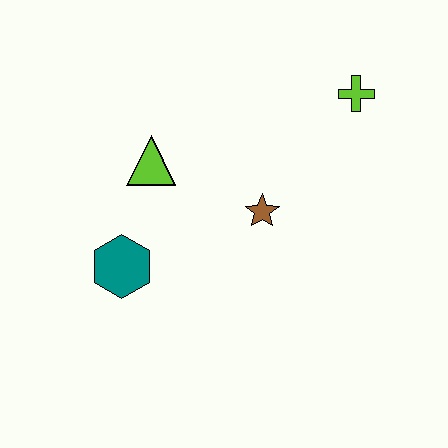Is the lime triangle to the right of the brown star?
No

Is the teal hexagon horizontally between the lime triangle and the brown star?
No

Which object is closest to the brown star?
The lime triangle is closest to the brown star.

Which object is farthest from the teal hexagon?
The lime cross is farthest from the teal hexagon.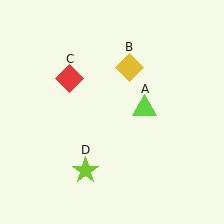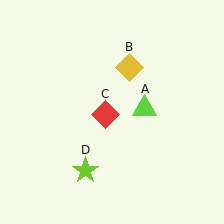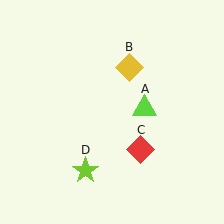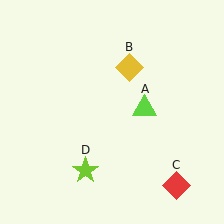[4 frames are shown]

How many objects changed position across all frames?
1 object changed position: red diamond (object C).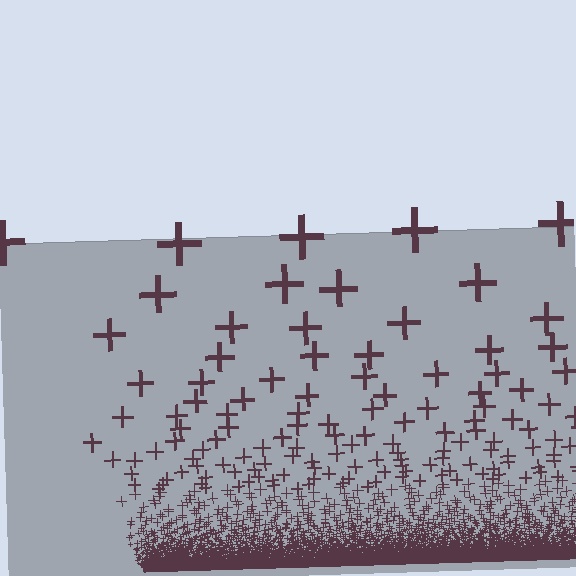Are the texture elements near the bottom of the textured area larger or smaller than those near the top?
Smaller. The gradient is inverted — elements near the bottom are smaller and denser.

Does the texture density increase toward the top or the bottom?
Density increases toward the bottom.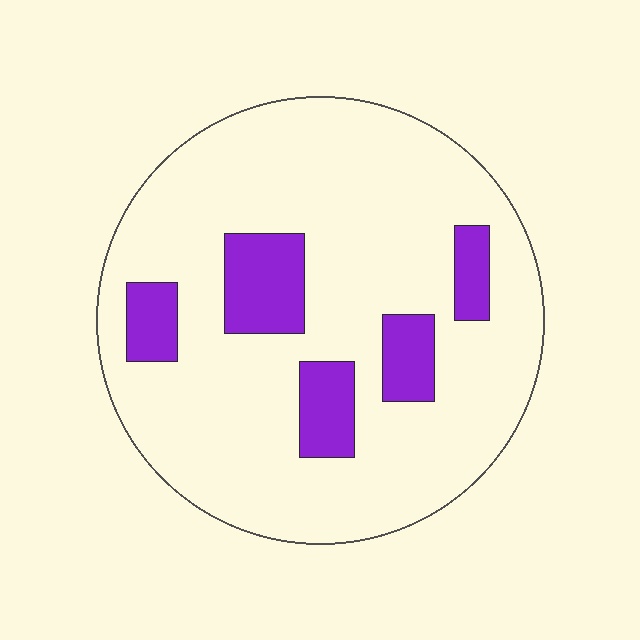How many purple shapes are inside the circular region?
5.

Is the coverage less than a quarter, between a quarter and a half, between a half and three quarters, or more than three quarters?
Less than a quarter.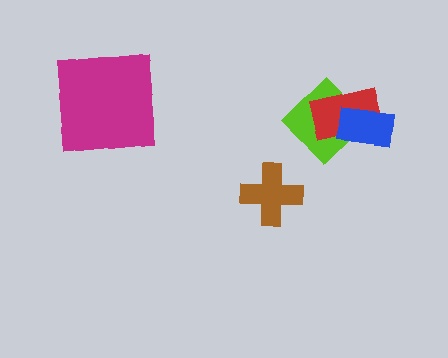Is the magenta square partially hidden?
No, no other shape covers it.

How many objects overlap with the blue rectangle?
2 objects overlap with the blue rectangle.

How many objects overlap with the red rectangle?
2 objects overlap with the red rectangle.